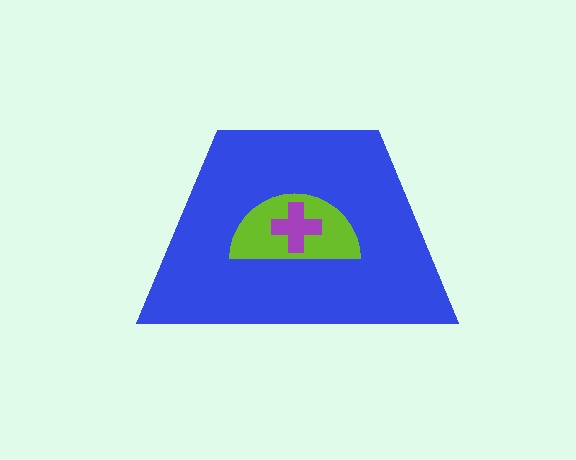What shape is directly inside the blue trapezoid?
The lime semicircle.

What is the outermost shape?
The blue trapezoid.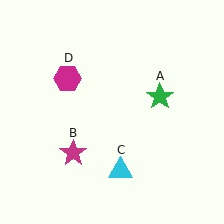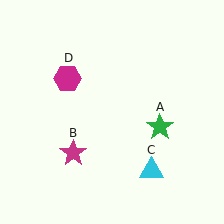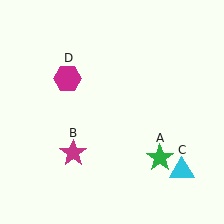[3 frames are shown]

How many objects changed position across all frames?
2 objects changed position: green star (object A), cyan triangle (object C).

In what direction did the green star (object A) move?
The green star (object A) moved down.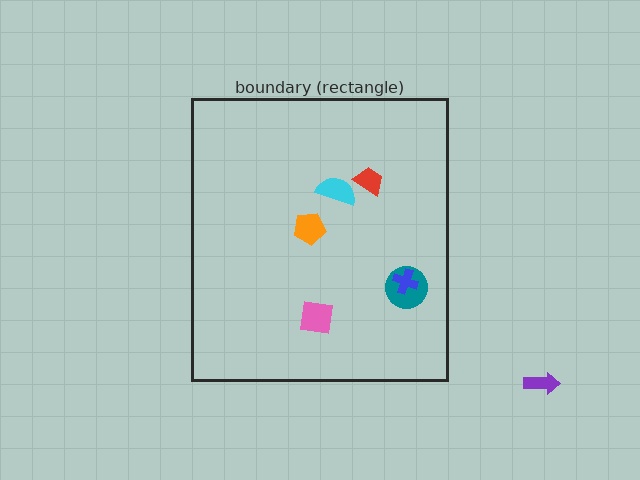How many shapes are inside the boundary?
6 inside, 1 outside.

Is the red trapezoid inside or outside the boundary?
Inside.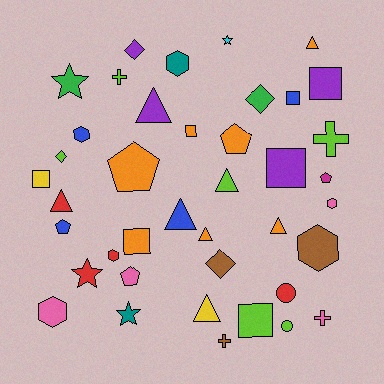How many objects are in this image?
There are 40 objects.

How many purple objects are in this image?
There are 4 purple objects.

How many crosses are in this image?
There are 4 crosses.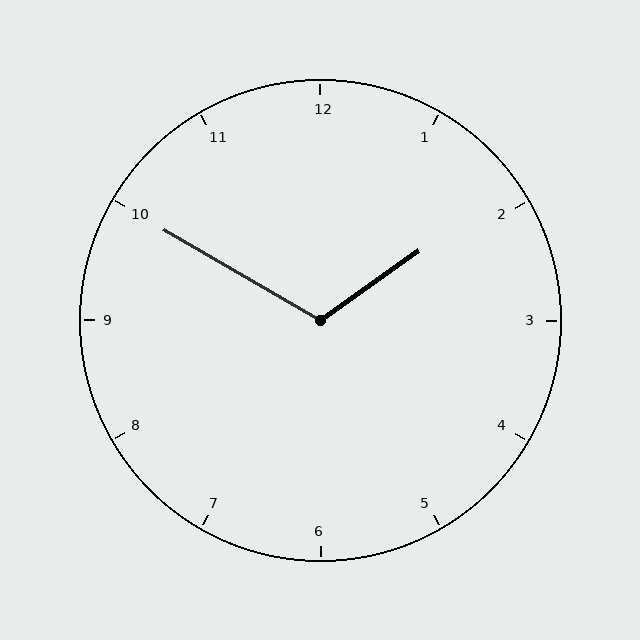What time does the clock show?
1:50.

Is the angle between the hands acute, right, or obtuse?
It is obtuse.